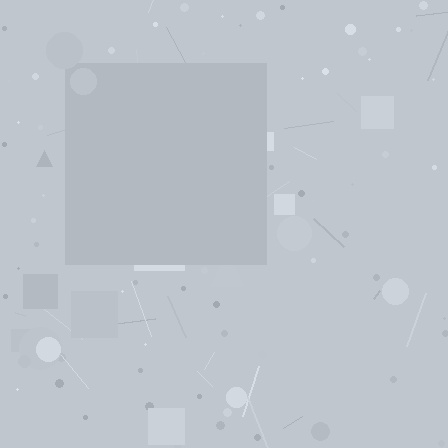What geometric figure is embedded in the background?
A square is embedded in the background.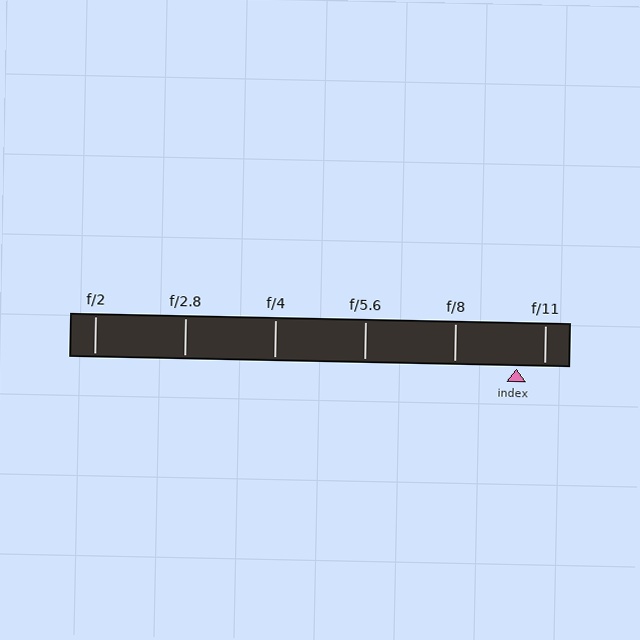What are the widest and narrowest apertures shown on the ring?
The widest aperture shown is f/2 and the narrowest is f/11.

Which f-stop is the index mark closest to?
The index mark is closest to f/11.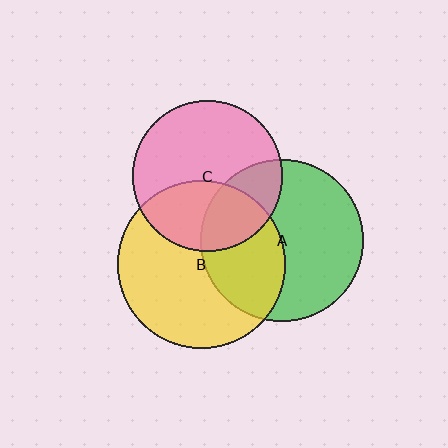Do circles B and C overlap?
Yes.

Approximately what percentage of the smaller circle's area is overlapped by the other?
Approximately 35%.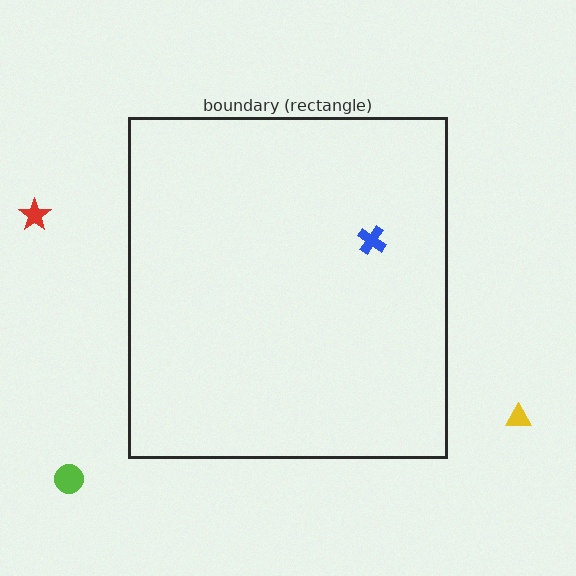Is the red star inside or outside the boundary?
Outside.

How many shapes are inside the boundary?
1 inside, 3 outside.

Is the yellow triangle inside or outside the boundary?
Outside.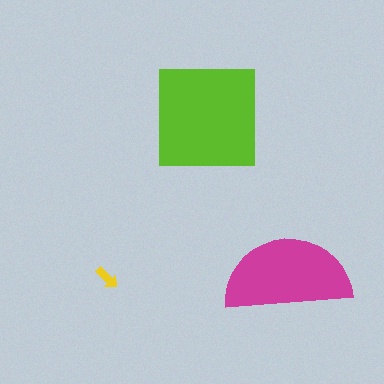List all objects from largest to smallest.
The lime square, the magenta semicircle, the yellow arrow.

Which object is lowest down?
The yellow arrow is bottommost.